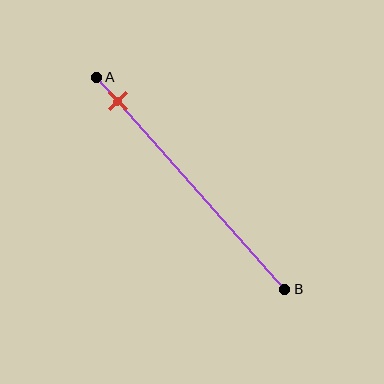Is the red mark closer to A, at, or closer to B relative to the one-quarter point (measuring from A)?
The red mark is closer to point A than the one-quarter point of segment AB.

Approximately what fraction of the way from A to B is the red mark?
The red mark is approximately 10% of the way from A to B.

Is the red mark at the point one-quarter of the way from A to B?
No, the mark is at about 10% from A, not at the 25% one-quarter point.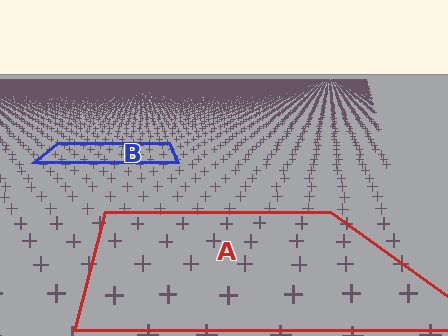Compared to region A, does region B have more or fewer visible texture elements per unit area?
Region B has more texture elements per unit area — they are packed more densely because it is farther away.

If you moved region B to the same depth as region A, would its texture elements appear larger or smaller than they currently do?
They would appear larger. At a closer depth, the same texture elements are projected at a bigger on-screen size.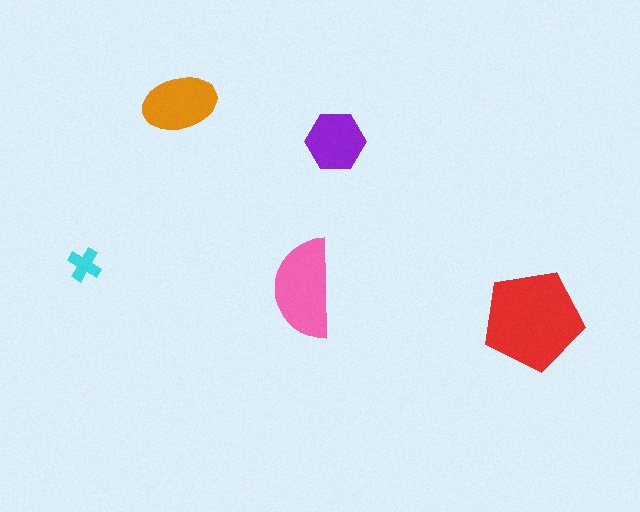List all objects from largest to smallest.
The red pentagon, the pink semicircle, the orange ellipse, the purple hexagon, the cyan cross.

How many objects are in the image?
There are 5 objects in the image.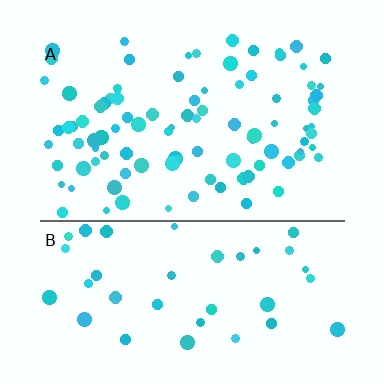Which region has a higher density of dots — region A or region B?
A (the top).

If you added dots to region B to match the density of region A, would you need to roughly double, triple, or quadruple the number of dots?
Approximately double.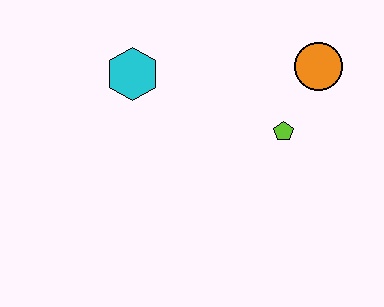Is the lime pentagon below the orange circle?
Yes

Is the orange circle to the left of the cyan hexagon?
No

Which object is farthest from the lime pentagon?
The cyan hexagon is farthest from the lime pentagon.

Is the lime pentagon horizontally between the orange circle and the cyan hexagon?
Yes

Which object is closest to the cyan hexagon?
The lime pentagon is closest to the cyan hexagon.